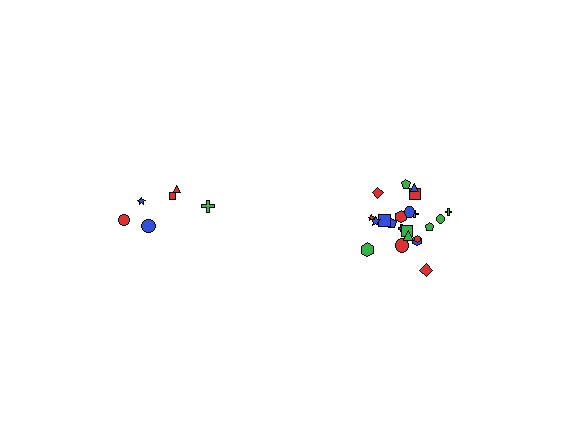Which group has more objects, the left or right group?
The right group.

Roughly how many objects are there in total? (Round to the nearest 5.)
Roughly 30 objects in total.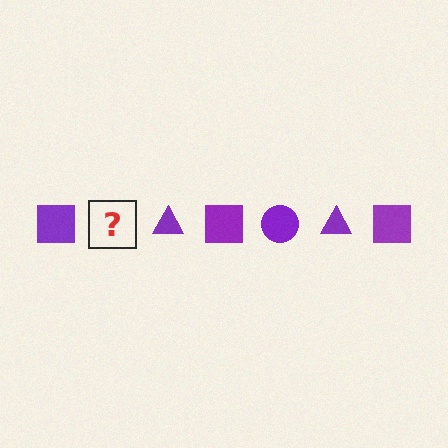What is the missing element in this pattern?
The missing element is a purple circle.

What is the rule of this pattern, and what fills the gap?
The rule is that the pattern cycles through square, circle, triangle shapes in purple. The gap should be filled with a purple circle.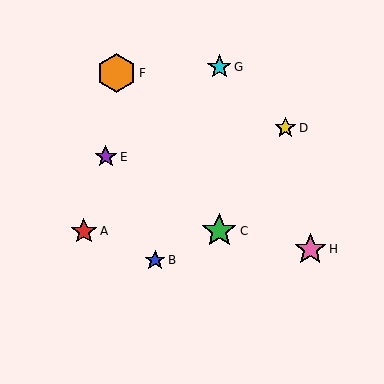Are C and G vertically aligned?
Yes, both are at x≈219.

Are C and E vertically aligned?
No, C is at x≈219 and E is at x≈106.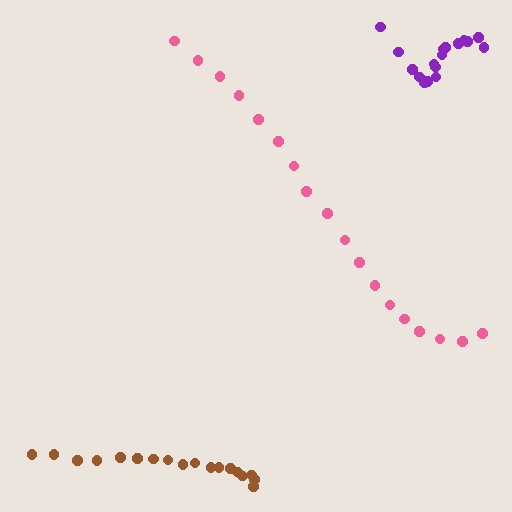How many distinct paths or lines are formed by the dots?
There are 3 distinct paths.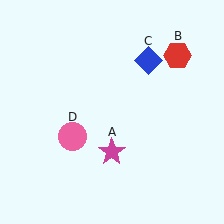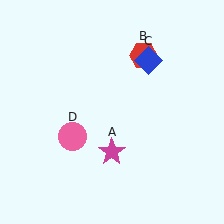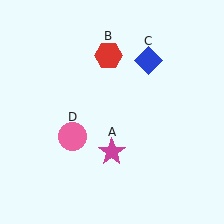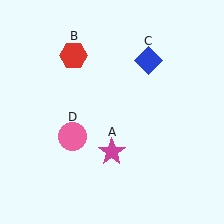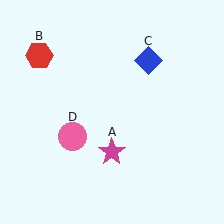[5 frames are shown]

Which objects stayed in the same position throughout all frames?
Magenta star (object A) and blue diamond (object C) and pink circle (object D) remained stationary.